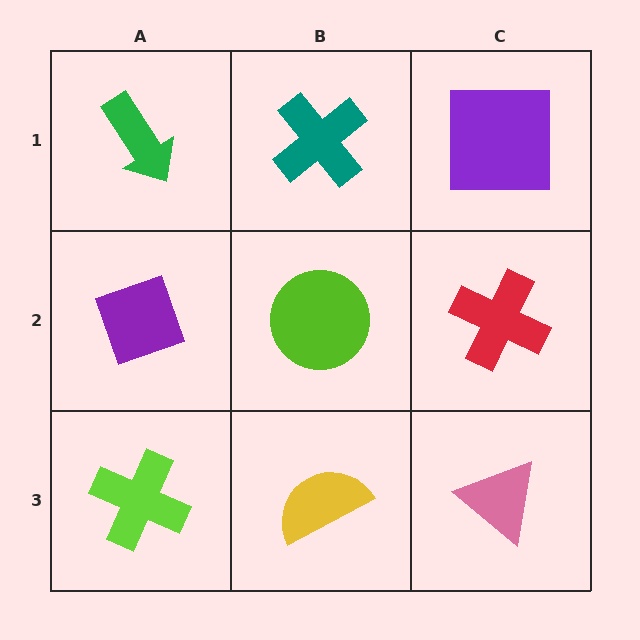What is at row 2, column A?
A purple diamond.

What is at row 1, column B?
A teal cross.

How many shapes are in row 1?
3 shapes.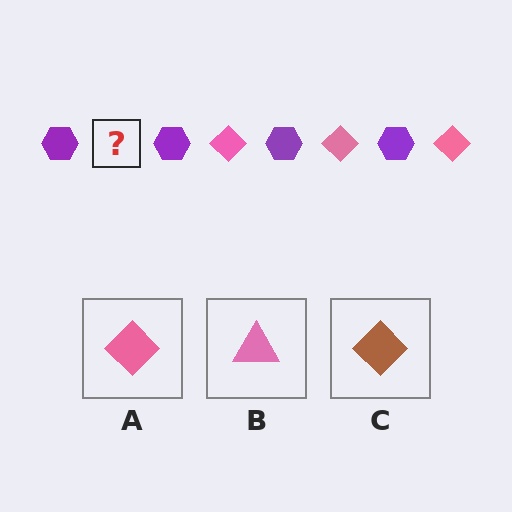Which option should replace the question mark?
Option A.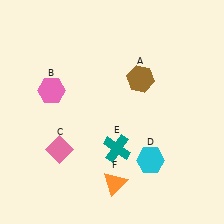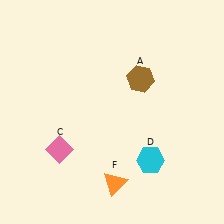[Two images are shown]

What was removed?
The teal cross (E), the pink hexagon (B) were removed in Image 2.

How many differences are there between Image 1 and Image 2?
There are 2 differences between the two images.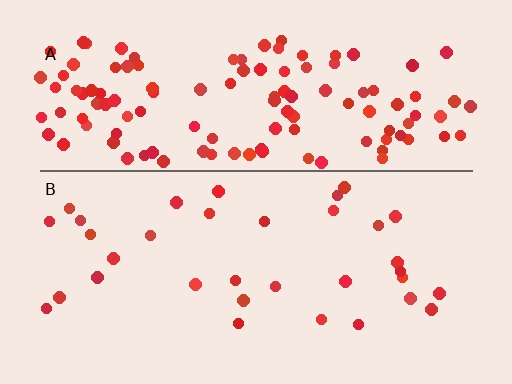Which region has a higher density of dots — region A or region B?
A (the top).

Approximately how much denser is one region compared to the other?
Approximately 3.9× — region A over region B.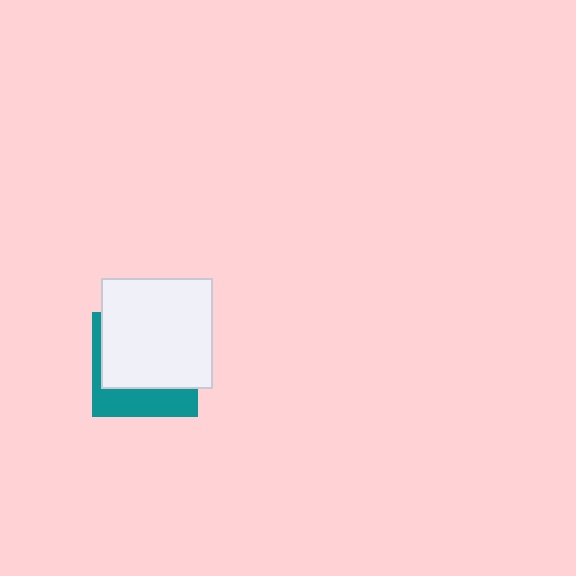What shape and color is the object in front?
The object in front is a white square.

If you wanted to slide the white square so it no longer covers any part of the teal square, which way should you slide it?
Slide it up — that is the most direct way to separate the two shapes.